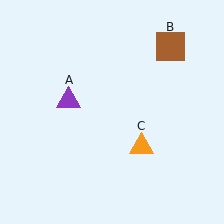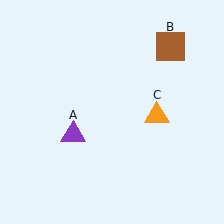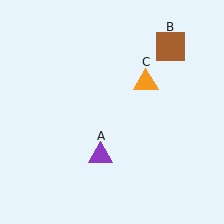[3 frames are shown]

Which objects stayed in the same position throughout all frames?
Brown square (object B) remained stationary.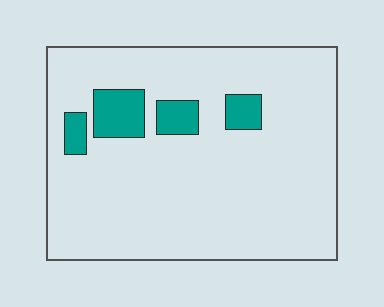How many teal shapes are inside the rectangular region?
4.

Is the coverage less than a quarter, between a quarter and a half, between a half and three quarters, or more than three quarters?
Less than a quarter.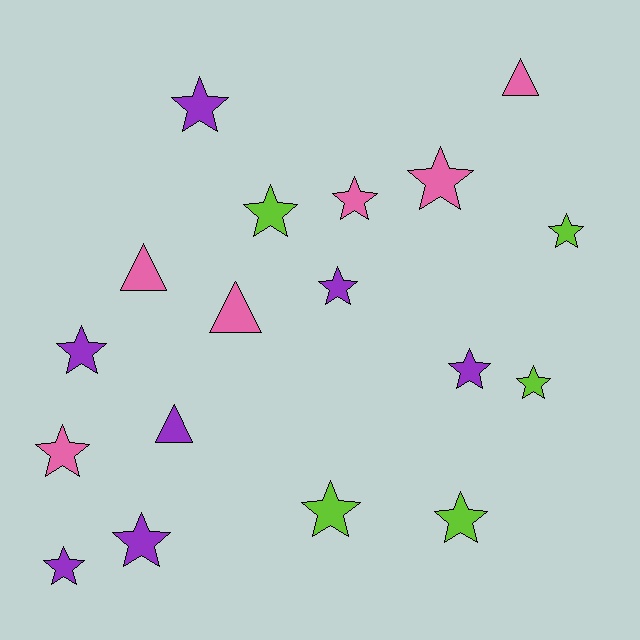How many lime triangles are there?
There are no lime triangles.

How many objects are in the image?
There are 18 objects.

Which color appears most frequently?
Purple, with 7 objects.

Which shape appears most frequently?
Star, with 14 objects.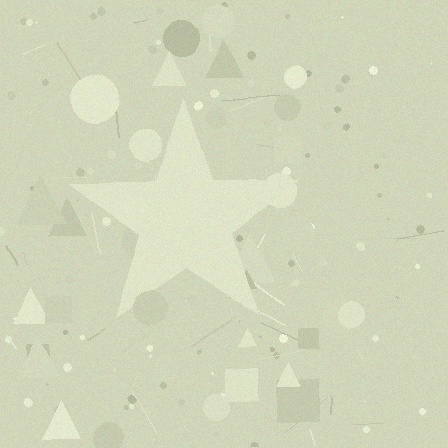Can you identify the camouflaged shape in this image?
The camouflaged shape is a star.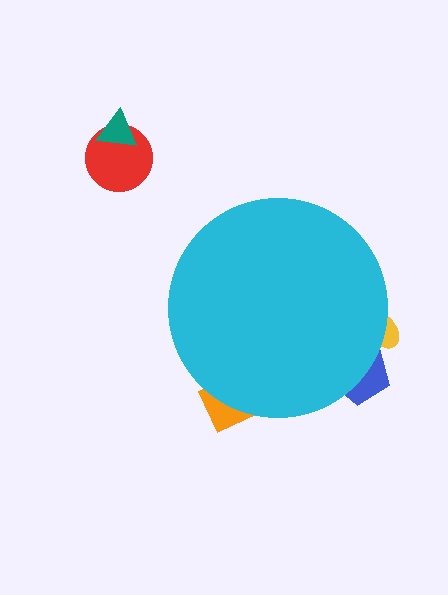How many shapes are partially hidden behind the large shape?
3 shapes are partially hidden.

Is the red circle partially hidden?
No, the red circle is fully visible.